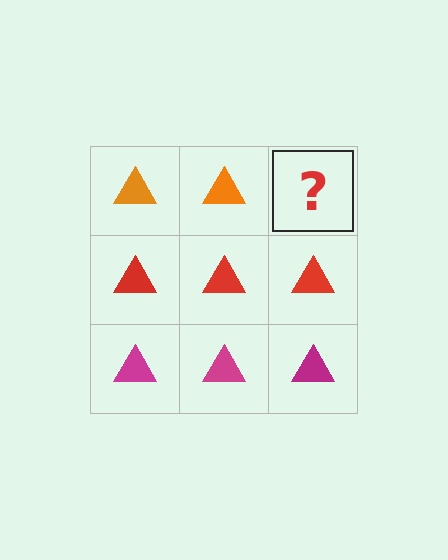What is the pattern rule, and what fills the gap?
The rule is that each row has a consistent color. The gap should be filled with an orange triangle.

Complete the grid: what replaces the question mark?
The question mark should be replaced with an orange triangle.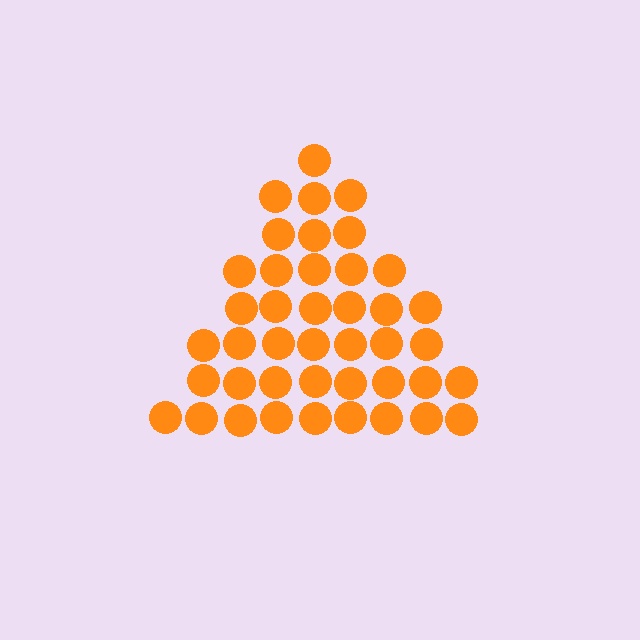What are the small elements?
The small elements are circles.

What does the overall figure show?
The overall figure shows a triangle.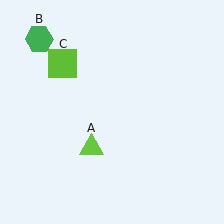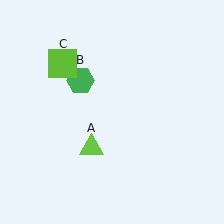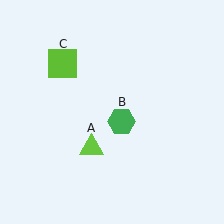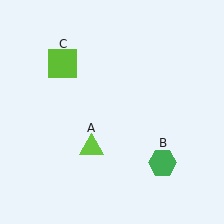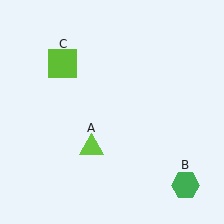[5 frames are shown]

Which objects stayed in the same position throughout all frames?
Lime triangle (object A) and lime square (object C) remained stationary.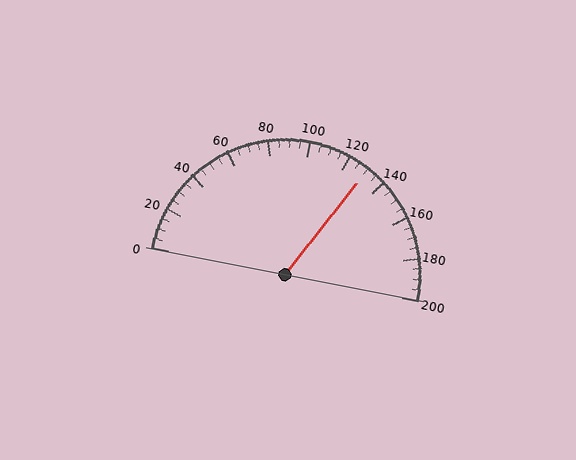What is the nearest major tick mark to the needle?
The nearest major tick mark is 120.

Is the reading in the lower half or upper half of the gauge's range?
The reading is in the upper half of the range (0 to 200).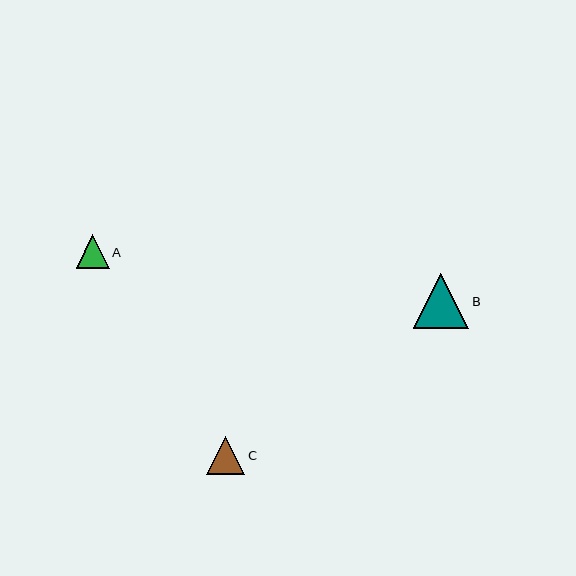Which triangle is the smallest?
Triangle A is the smallest with a size of approximately 33 pixels.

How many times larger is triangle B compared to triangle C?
Triangle B is approximately 1.4 times the size of triangle C.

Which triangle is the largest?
Triangle B is the largest with a size of approximately 56 pixels.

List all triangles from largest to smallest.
From largest to smallest: B, C, A.